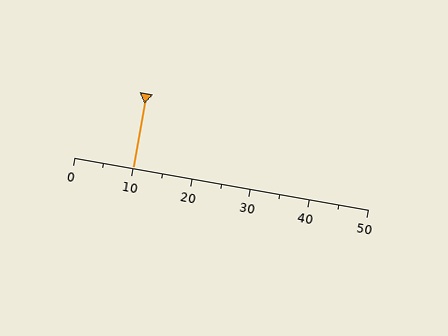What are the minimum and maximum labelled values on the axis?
The axis runs from 0 to 50.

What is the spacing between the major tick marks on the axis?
The major ticks are spaced 10 apart.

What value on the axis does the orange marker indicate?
The marker indicates approximately 10.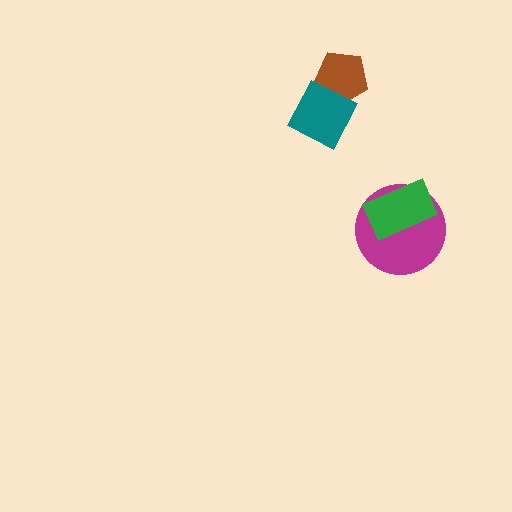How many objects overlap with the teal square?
1 object overlaps with the teal square.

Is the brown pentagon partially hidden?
Yes, it is partially covered by another shape.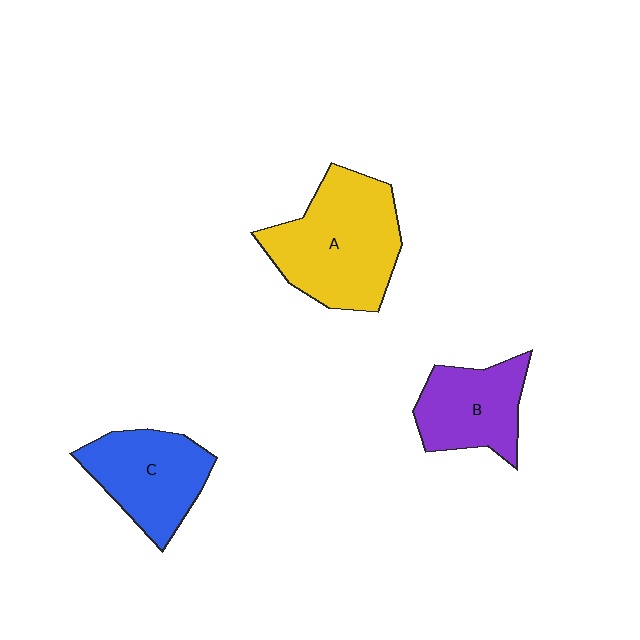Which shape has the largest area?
Shape A (yellow).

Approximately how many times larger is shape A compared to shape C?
Approximately 1.4 times.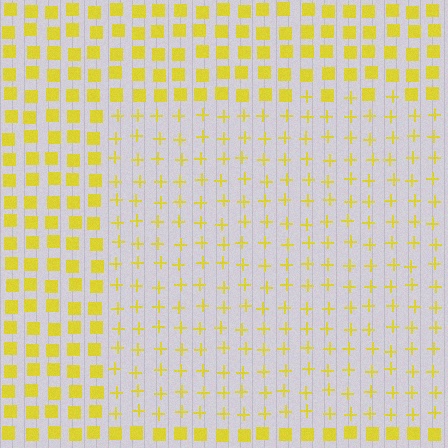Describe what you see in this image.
The image is filled with small yellow elements arranged in a uniform grid. A rectangle-shaped region contains plus signs, while the surrounding area contains squares. The boundary is defined purely by the change in element shape.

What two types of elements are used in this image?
The image uses plus signs inside the rectangle region and squares outside it.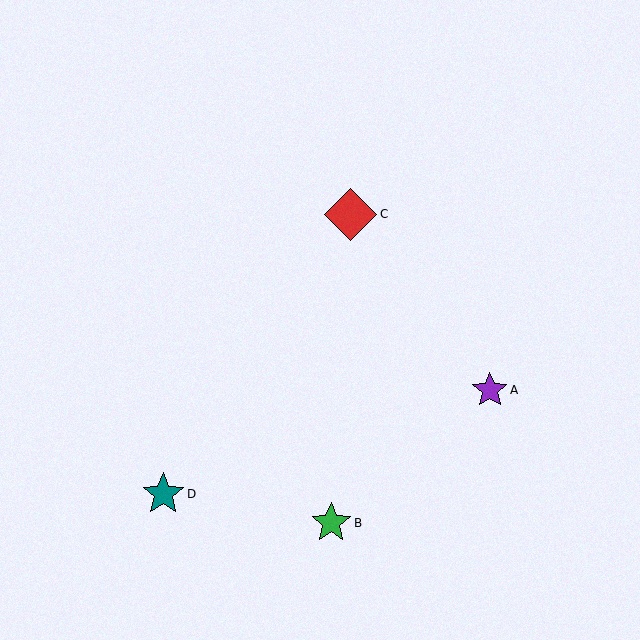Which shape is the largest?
The red diamond (labeled C) is the largest.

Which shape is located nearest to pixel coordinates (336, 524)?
The green star (labeled B) at (331, 523) is nearest to that location.